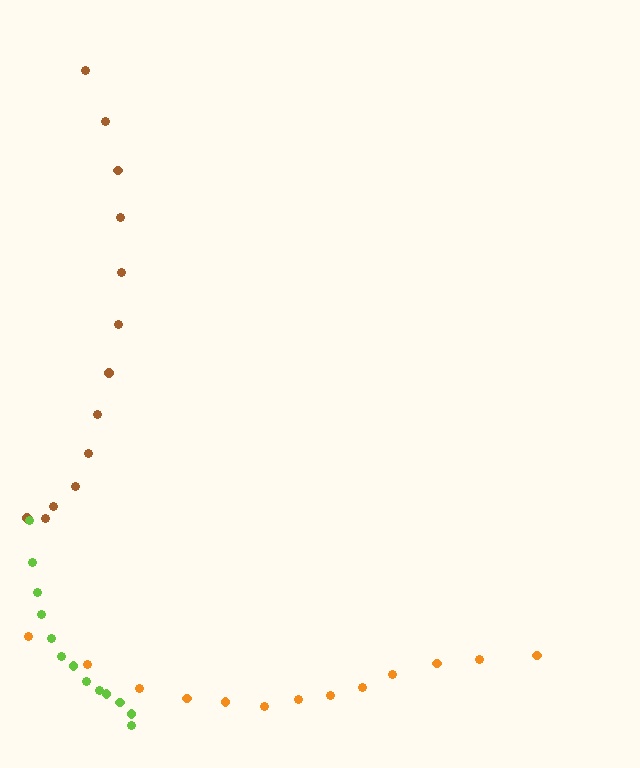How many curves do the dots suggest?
There are 3 distinct paths.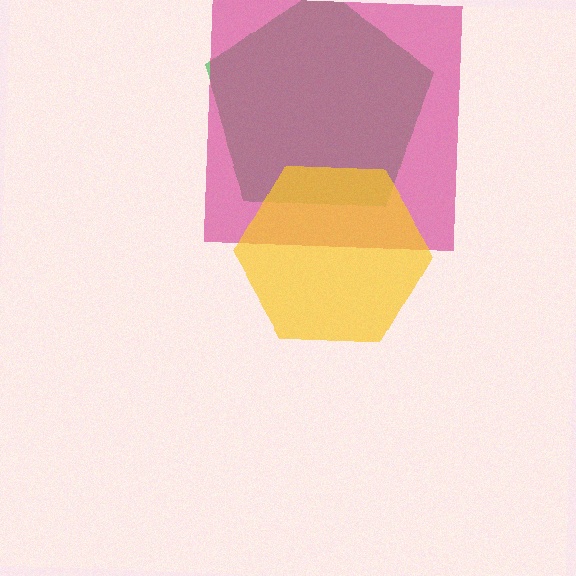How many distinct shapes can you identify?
There are 3 distinct shapes: a green pentagon, a magenta square, a yellow hexagon.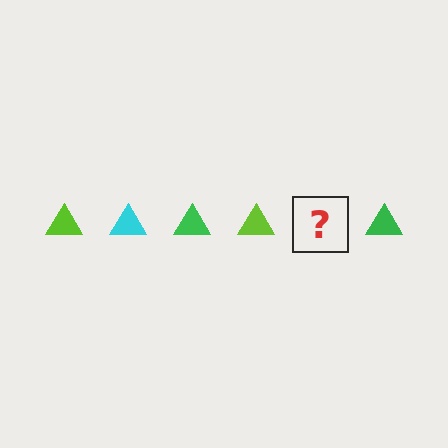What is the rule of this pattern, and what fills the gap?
The rule is that the pattern cycles through lime, cyan, green triangles. The gap should be filled with a cyan triangle.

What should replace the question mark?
The question mark should be replaced with a cyan triangle.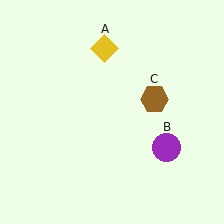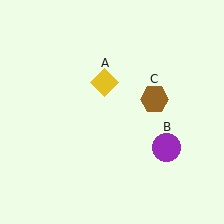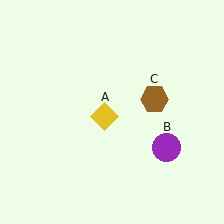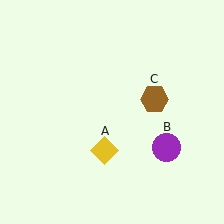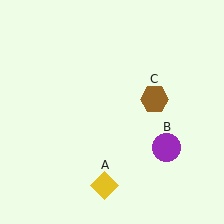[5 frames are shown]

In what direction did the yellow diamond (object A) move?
The yellow diamond (object A) moved down.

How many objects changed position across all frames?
1 object changed position: yellow diamond (object A).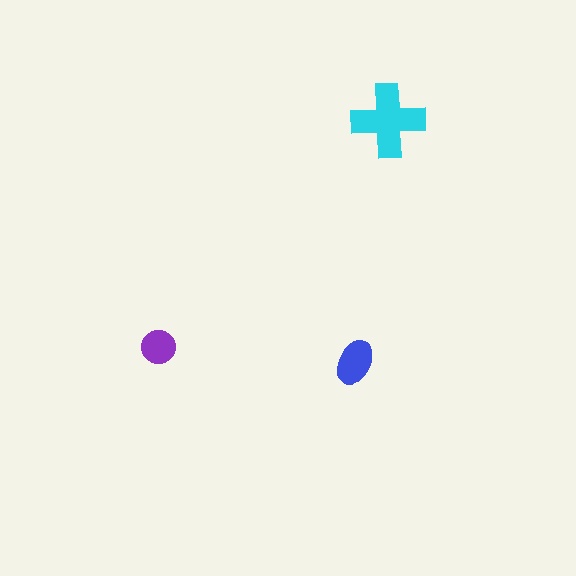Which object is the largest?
The cyan cross.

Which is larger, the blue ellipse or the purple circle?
The blue ellipse.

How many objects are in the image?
There are 3 objects in the image.